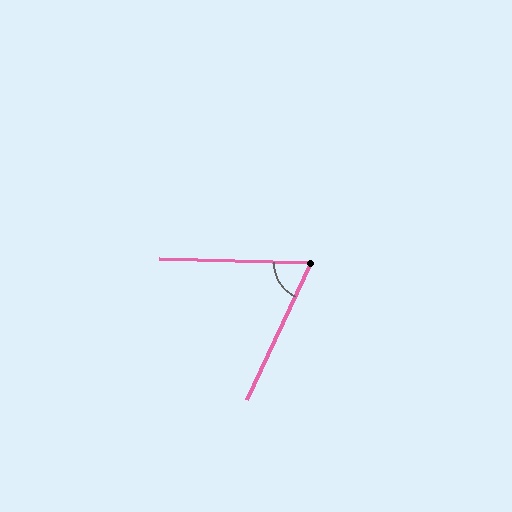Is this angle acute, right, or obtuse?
It is acute.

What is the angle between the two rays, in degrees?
Approximately 66 degrees.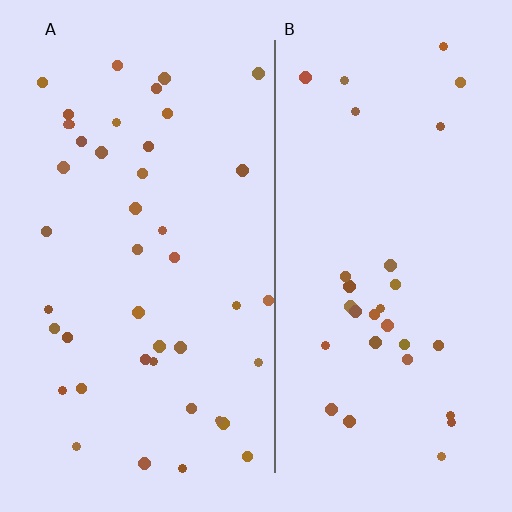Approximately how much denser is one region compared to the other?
Approximately 1.4× — region A over region B.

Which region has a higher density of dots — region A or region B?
A (the left).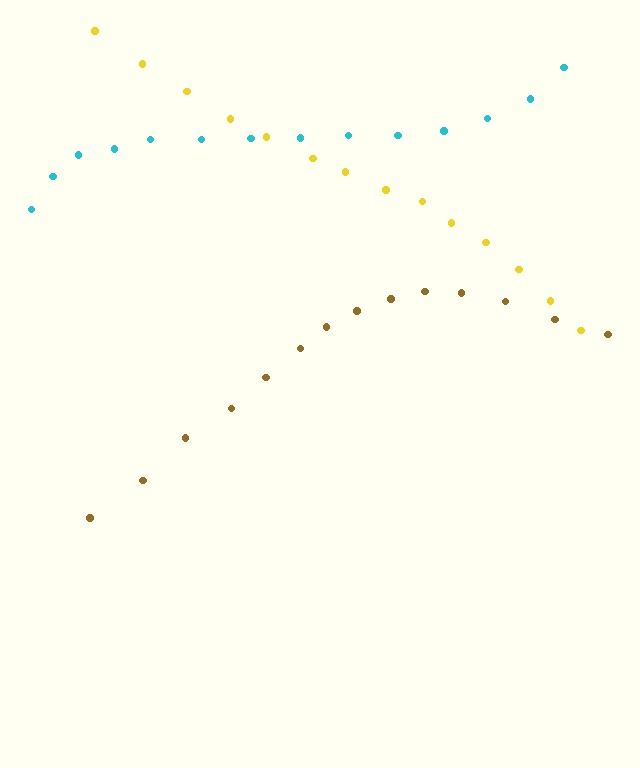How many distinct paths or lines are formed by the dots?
There are 3 distinct paths.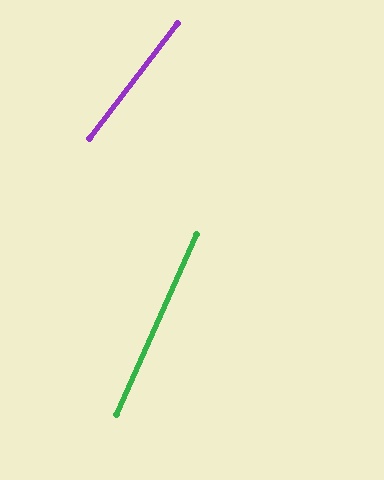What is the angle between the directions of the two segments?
Approximately 13 degrees.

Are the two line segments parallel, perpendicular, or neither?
Neither parallel nor perpendicular — they differ by about 13°.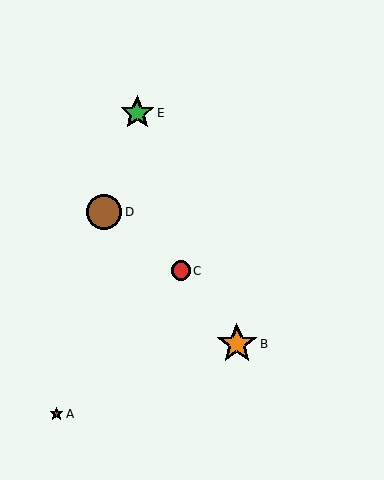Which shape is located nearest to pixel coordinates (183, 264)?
The red circle (labeled C) at (181, 271) is nearest to that location.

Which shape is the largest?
The orange star (labeled B) is the largest.